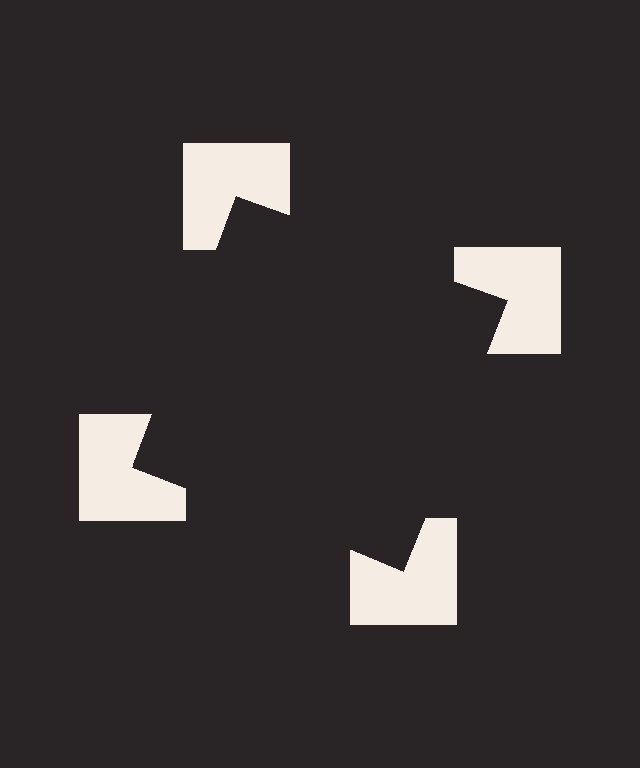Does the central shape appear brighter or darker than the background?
It typically appears slightly darker than the background, even though no actual brightness change is drawn.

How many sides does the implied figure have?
4 sides.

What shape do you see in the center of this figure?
An illusory square — its edges are inferred from the aligned wedge cuts in the notched squares, not physically drawn.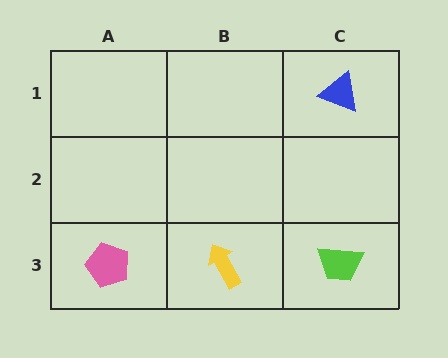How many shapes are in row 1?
1 shape.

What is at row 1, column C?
A blue triangle.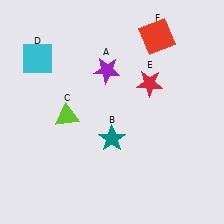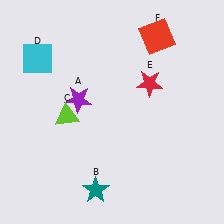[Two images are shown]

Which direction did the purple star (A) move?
The purple star (A) moved down.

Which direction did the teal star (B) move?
The teal star (B) moved down.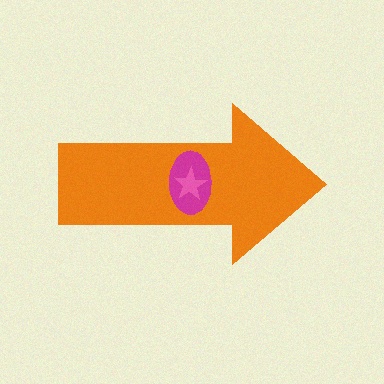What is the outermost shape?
The orange arrow.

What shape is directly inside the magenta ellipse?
The pink star.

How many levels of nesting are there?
3.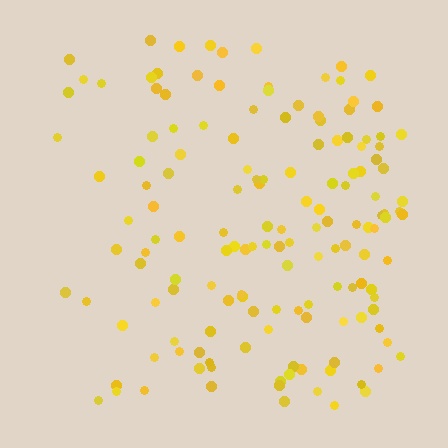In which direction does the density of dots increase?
From left to right, with the right side densest.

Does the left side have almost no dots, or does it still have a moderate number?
Still a moderate number, just noticeably fewer than the right.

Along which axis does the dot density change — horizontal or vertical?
Horizontal.